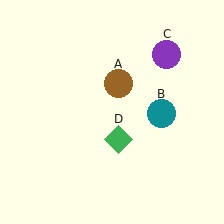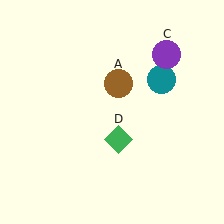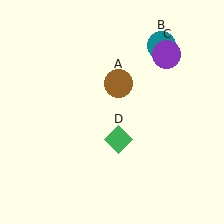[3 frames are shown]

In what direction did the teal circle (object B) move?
The teal circle (object B) moved up.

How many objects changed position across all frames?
1 object changed position: teal circle (object B).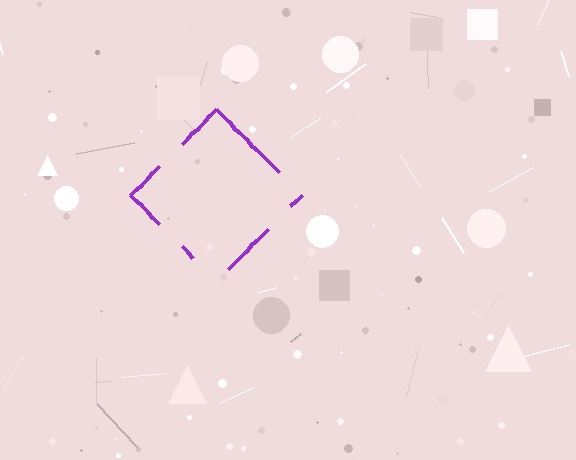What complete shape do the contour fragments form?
The contour fragments form a diamond.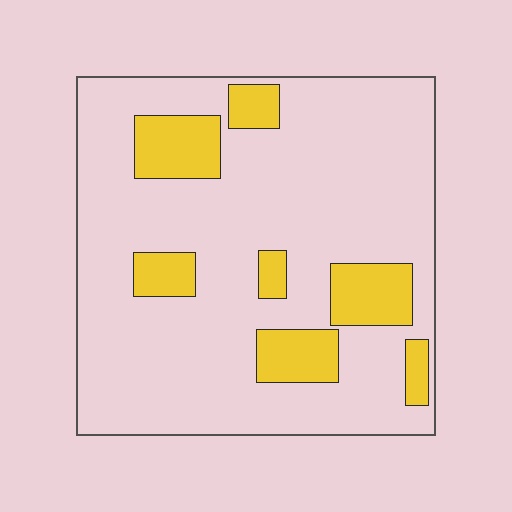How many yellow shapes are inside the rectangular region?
7.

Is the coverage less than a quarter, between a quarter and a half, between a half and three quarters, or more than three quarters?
Less than a quarter.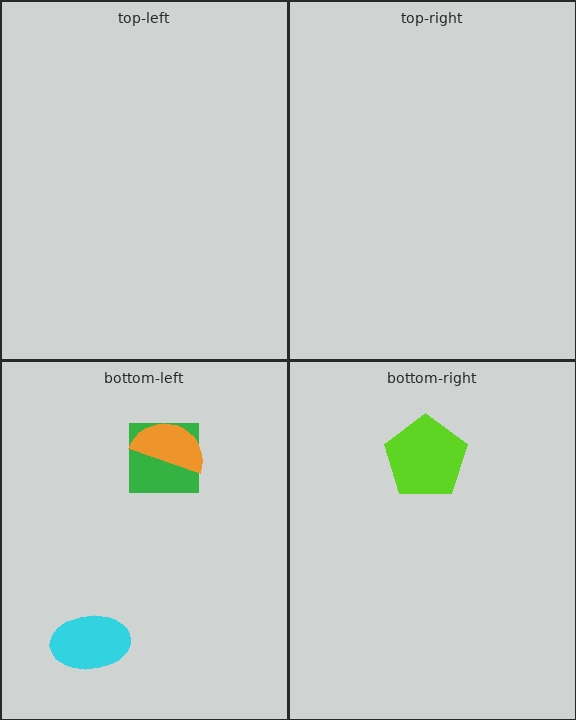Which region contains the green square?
The bottom-left region.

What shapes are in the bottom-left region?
The green square, the cyan ellipse, the orange semicircle.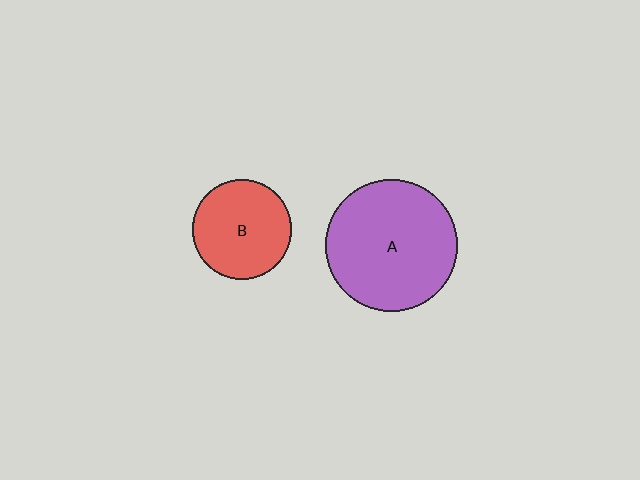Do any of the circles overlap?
No, none of the circles overlap.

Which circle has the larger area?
Circle A (purple).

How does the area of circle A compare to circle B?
Approximately 1.7 times.